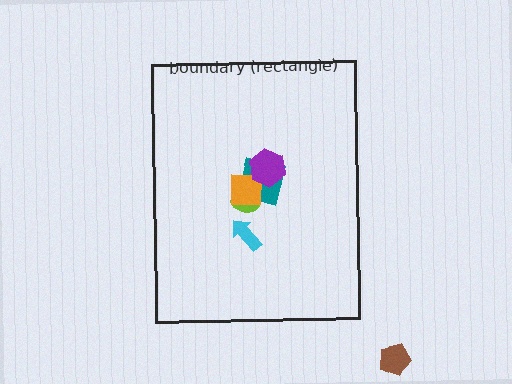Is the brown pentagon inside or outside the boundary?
Outside.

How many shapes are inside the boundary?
5 inside, 1 outside.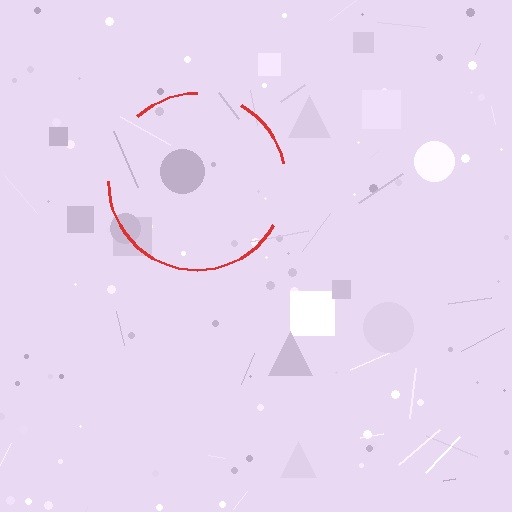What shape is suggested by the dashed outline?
The dashed outline suggests a circle.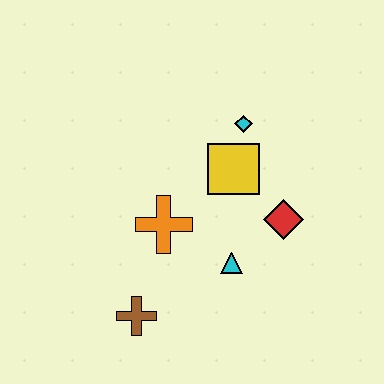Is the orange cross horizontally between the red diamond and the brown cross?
Yes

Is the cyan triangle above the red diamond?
No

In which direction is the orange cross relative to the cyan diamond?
The orange cross is below the cyan diamond.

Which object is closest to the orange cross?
The cyan triangle is closest to the orange cross.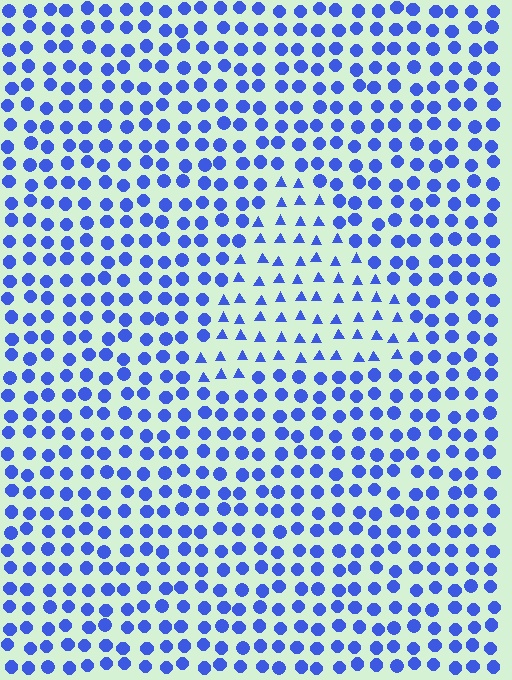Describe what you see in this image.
The image is filled with small blue elements arranged in a uniform grid. A triangle-shaped region contains triangles, while the surrounding area contains circles. The boundary is defined purely by the change in element shape.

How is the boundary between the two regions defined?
The boundary is defined by a change in element shape: triangles inside vs. circles outside. All elements share the same color and spacing.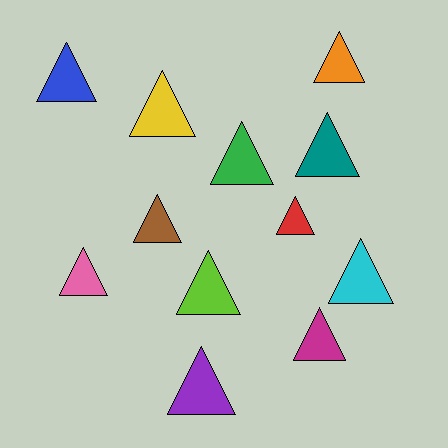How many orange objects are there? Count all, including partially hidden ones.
There is 1 orange object.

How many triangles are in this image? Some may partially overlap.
There are 12 triangles.